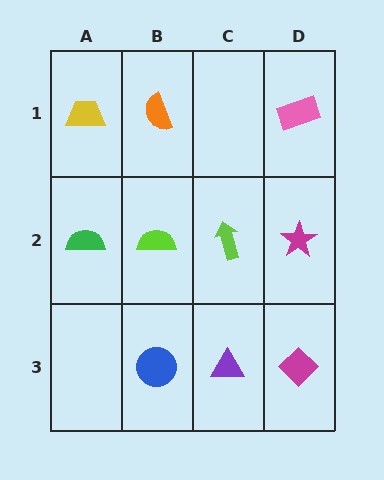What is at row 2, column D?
A magenta star.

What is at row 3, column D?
A magenta diamond.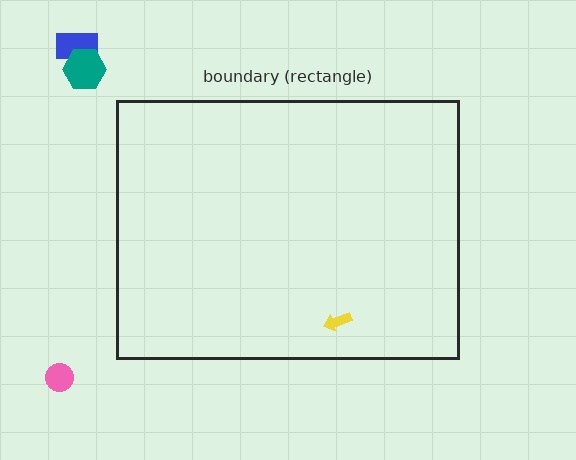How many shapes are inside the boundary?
1 inside, 3 outside.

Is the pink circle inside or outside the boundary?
Outside.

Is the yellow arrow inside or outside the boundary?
Inside.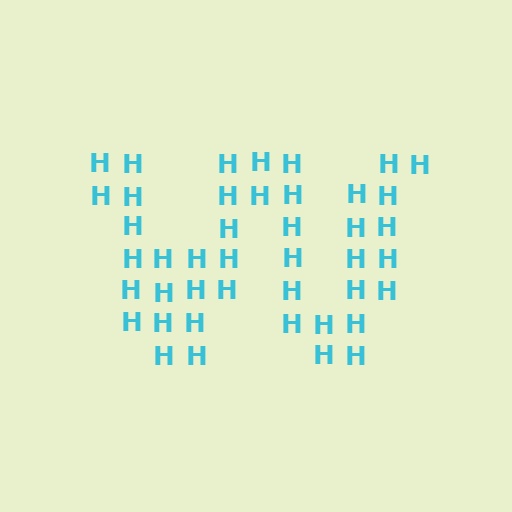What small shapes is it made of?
It is made of small letter H's.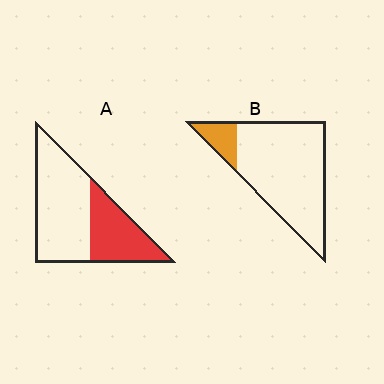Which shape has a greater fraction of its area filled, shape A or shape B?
Shape A.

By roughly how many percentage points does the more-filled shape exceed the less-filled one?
By roughly 25 percentage points (A over B).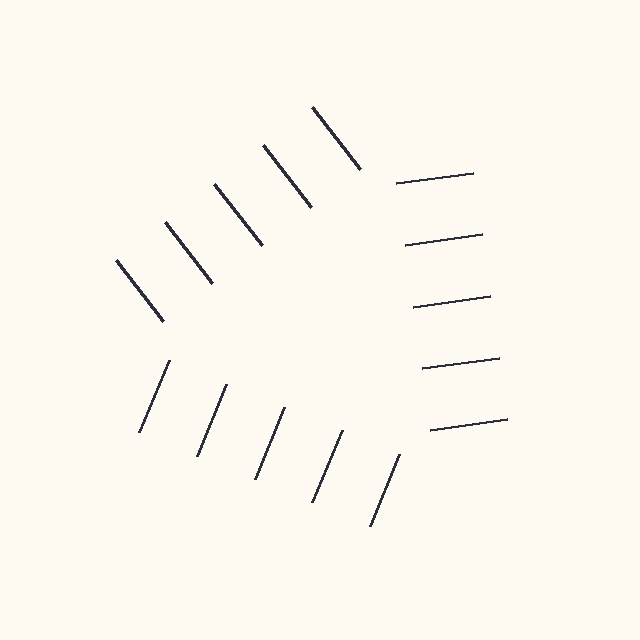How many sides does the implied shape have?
3 sides — the line-ends trace a triangle.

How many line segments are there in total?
15 — 5 along each of the 3 edges.